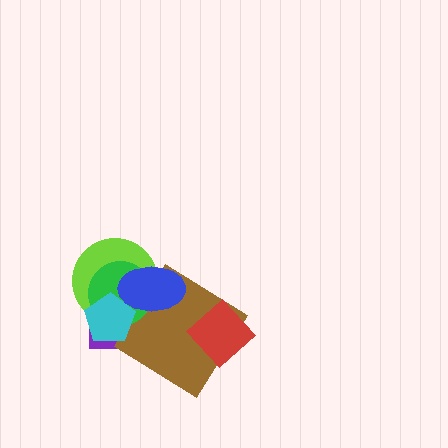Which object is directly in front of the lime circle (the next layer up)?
The green circle is directly in front of the lime circle.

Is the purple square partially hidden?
Yes, it is partially covered by another shape.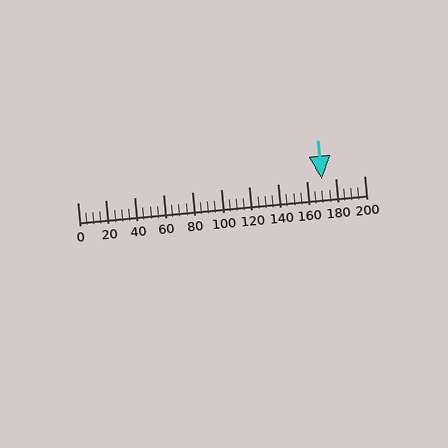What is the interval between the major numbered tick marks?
The major tick marks are spaced 20 units apart.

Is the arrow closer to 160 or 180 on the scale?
The arrow is closer to 180.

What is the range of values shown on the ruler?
The ruler shows values from 0 to 200.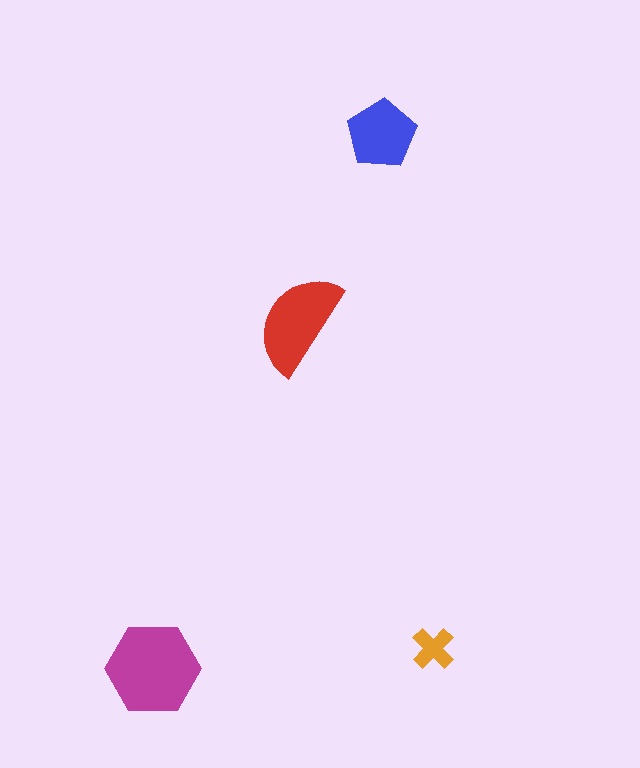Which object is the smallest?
The orange cross.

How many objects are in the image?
There are 4 objects in the image.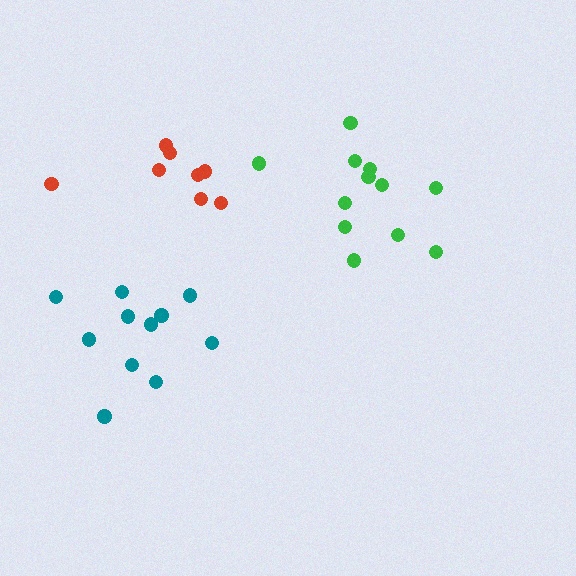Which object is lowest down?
The teal cluster is bottommost.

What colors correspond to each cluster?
The clusters are colored: green, red, teal.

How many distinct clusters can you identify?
There are 3 distinct clusters.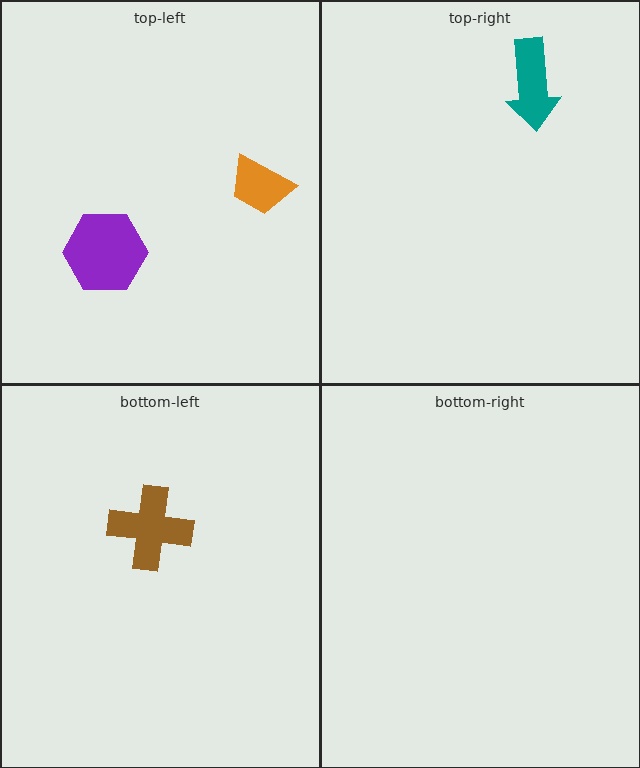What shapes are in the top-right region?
The teal arrow.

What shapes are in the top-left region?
The orange trapezoid, the purple hexagon.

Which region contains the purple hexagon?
The top-left region.